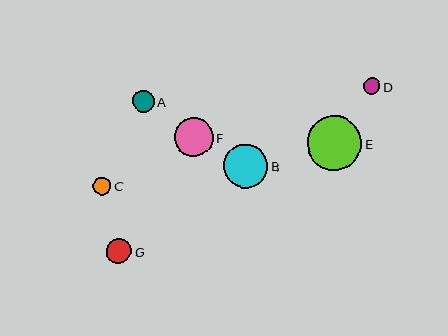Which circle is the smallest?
Circle D is the smallest with a size of approximately 17 pixels.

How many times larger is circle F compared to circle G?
Circle F is approximately 1.5 times the size of circle G.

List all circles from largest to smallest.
From largest to smallest: E, B, F, G, A, C, D.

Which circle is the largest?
Circle E is the largest with a size of approximately 55 pixels.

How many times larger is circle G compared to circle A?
Circle G is approximately 1.1 times the size of circle A.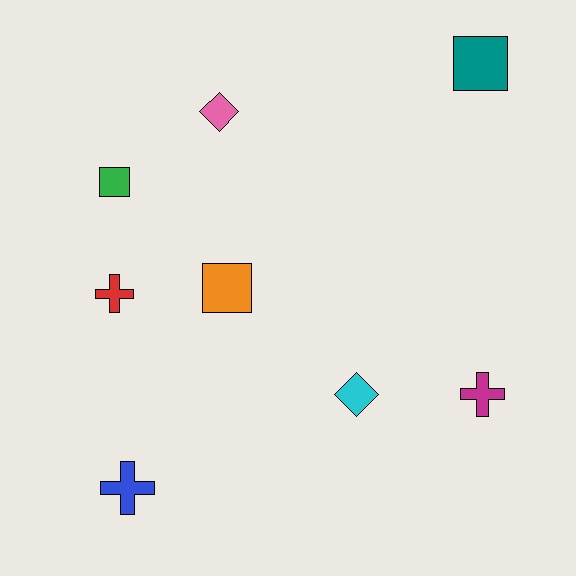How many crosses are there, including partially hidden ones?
There are 3 crosses.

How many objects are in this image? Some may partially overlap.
There are 8 objects.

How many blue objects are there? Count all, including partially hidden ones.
There is 1 blue object.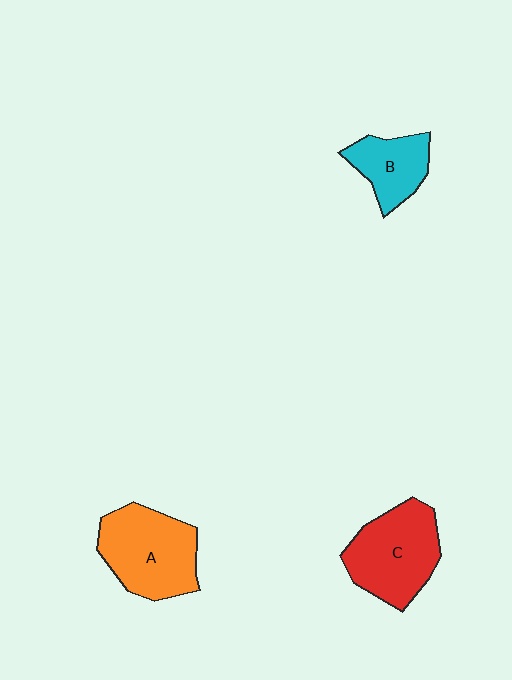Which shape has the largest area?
Shape A (orange).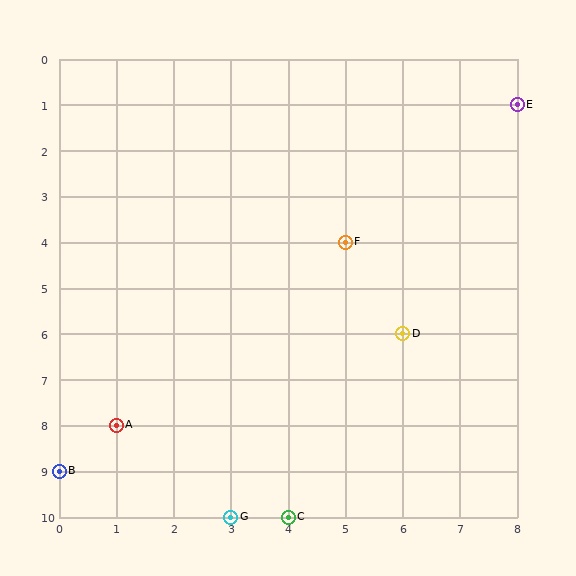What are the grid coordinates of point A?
Point A is at grid coordinates (1, 8).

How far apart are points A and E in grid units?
Points A and E are 7 columns and 7 rows apart (about 9.9 grid units diagonally).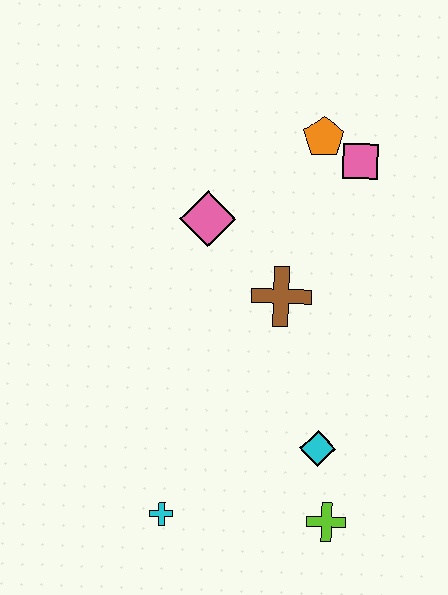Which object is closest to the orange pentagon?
The pink square is closest to the orange pentagon.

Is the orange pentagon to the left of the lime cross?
Yes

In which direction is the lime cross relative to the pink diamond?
The lime cross is below the pink diamond.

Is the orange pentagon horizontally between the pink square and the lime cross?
No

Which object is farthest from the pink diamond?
The lime cross is farthest from the pink diamond.